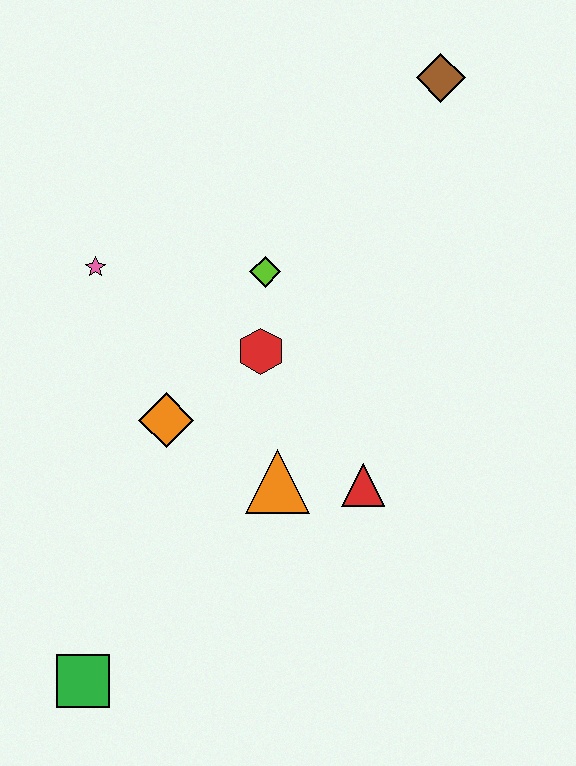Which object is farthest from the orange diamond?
The brown diamond is farthest from the orange diamond.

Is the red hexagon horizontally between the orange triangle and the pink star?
Yes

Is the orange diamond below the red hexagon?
Yes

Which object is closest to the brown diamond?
The lime diamond is closest to the brown diamond.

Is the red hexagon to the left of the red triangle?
Yes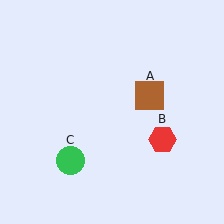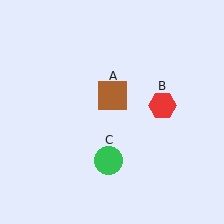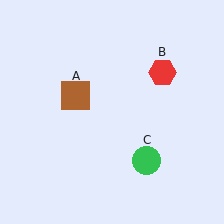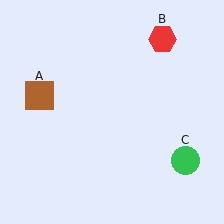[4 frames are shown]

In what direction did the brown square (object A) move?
The brown square (object A) moved left.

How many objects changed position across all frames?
3 objects changed position: brown square (object A), red hexagon (object B), green circle (object C).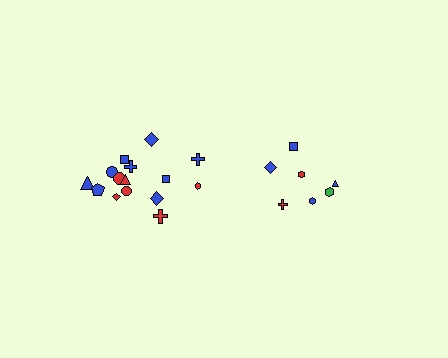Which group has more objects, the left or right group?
The left group.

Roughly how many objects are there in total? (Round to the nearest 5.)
Roughly 20 objects in total.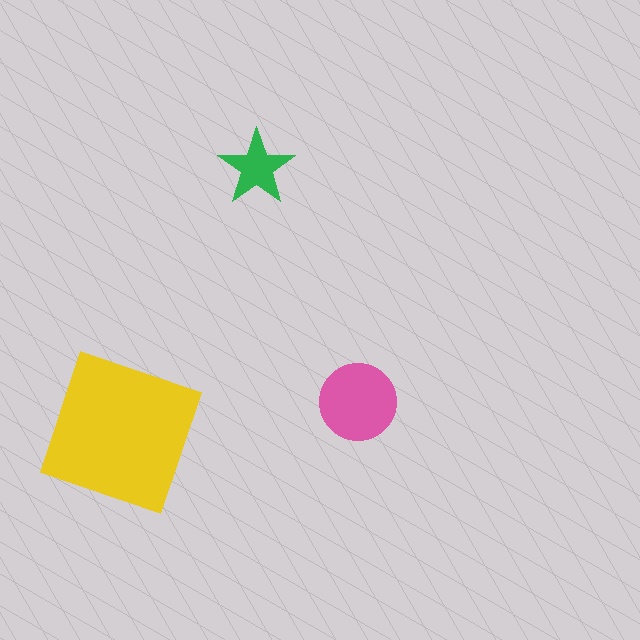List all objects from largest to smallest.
The yellow square, the pink circle, the green star.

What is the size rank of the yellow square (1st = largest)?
1st.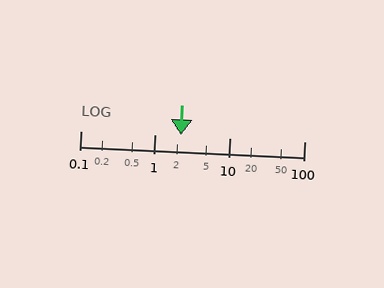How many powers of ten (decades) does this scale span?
The scale spans 3 decades, from 0.1 to 100.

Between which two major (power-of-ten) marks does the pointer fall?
The pointer is between 1 and 10.